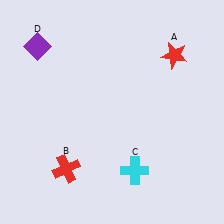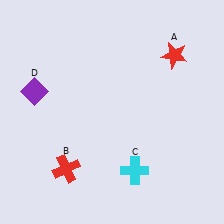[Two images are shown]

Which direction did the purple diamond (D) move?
The purple diamond (D) moved down.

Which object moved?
The purple diamond (D) moved down.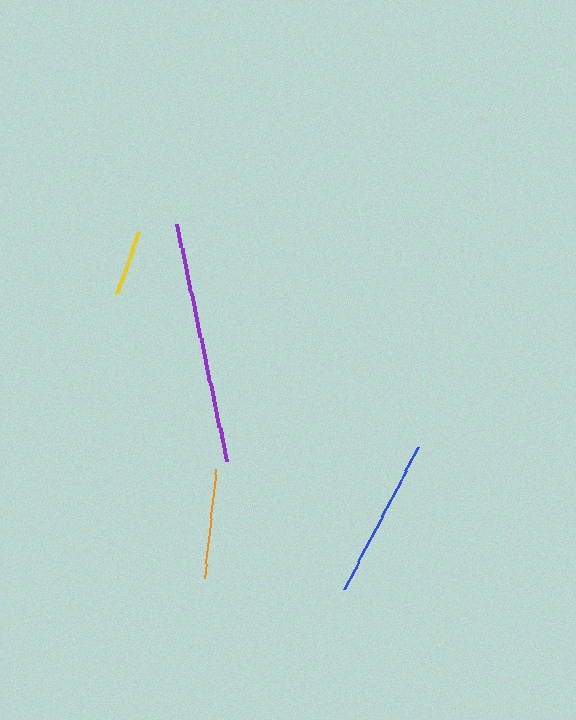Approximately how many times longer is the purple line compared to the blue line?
The purple line is approximately 1.5 times the length of the blue line.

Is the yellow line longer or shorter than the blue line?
The blue line is longer than the yellow line.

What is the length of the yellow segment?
The yellow segment is approximately 65 pixels long.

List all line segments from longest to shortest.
From longest to shortest: purple, blue, orange, yellow.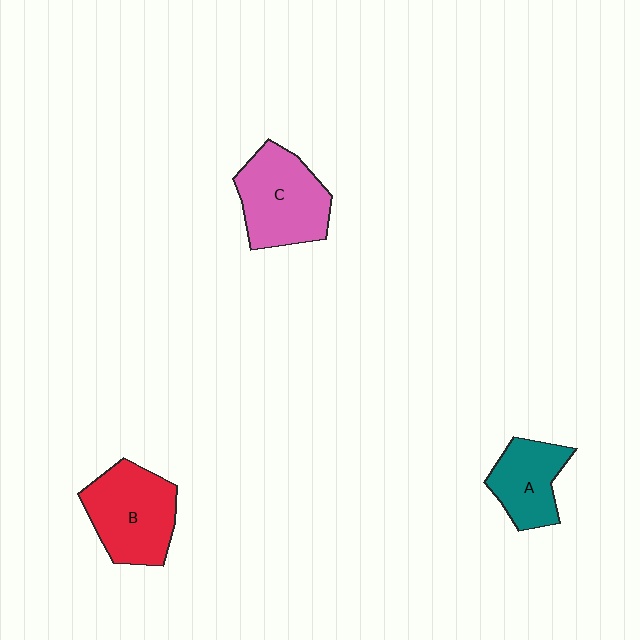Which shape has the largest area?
Shape C (pink).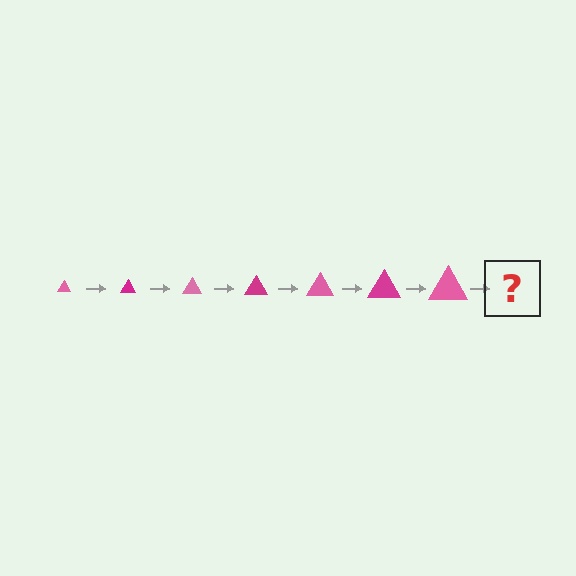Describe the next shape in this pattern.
It should be a magenta triangle, larger than the previous one.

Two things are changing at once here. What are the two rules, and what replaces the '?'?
The two rules are that the triangle grows larger each step and the color cycles through pink and magenta. The '?' should be a magenta triangle, larger than the previous one.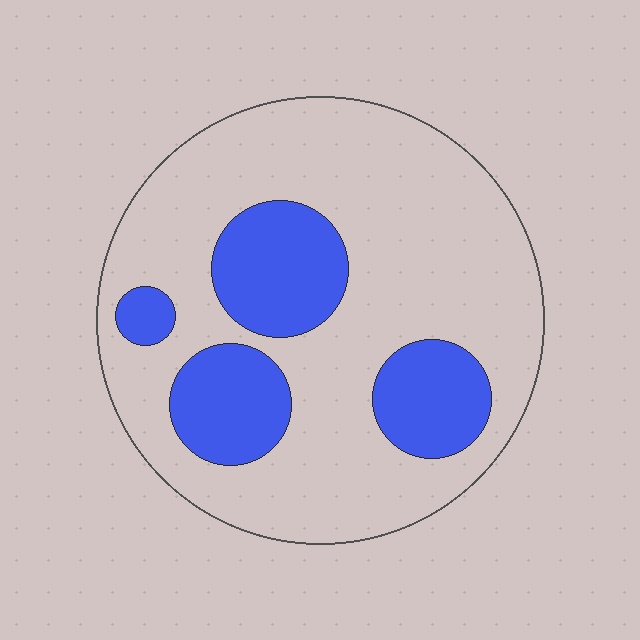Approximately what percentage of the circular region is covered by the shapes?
Approximately 25%.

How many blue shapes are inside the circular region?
4.